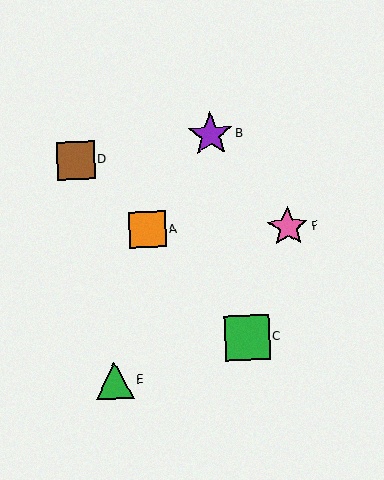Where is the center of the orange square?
The center of the orange square is at (147, 230).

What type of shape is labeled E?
Shape E is a green triangle.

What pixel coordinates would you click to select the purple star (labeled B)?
Click at (210, 134) to select the purple star B.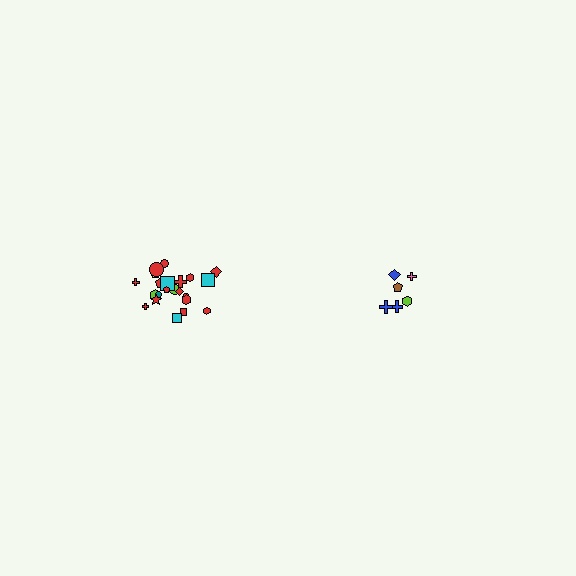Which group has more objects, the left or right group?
The left group.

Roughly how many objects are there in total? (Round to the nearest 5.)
Roughly 30 objects in total.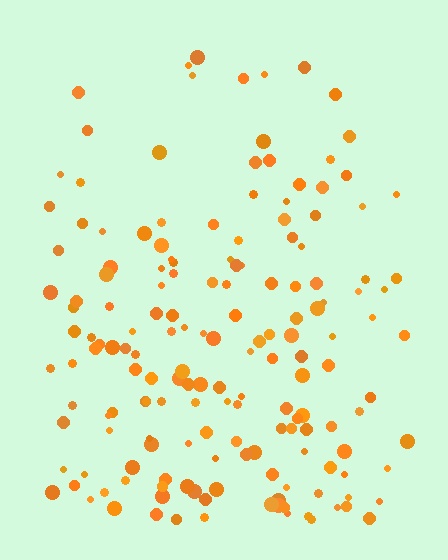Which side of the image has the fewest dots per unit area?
The top.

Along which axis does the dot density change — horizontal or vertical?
Vertical.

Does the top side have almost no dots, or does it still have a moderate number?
Still a moderate number, just noticeably fewer than the bottom.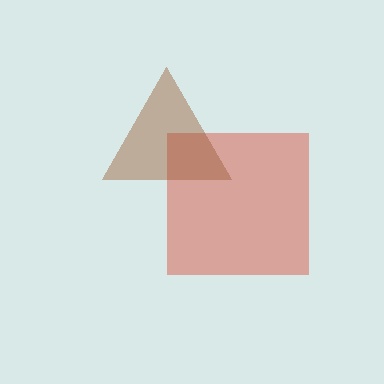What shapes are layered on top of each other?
The layered shapes are: a red square, a brown triangle.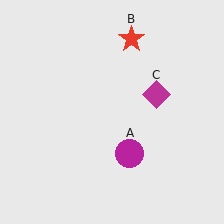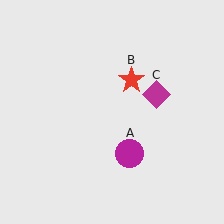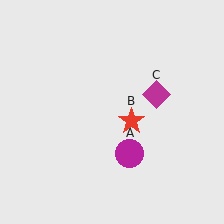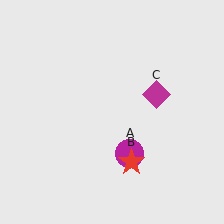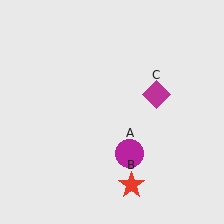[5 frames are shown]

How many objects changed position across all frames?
1 object changed position: red star (object B).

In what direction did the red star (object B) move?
The red star (object B) moved down.